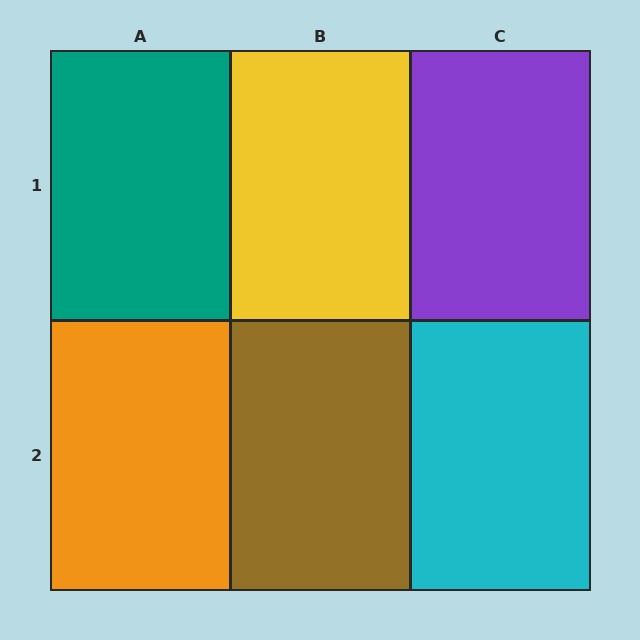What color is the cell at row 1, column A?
Teal.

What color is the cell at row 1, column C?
Purple.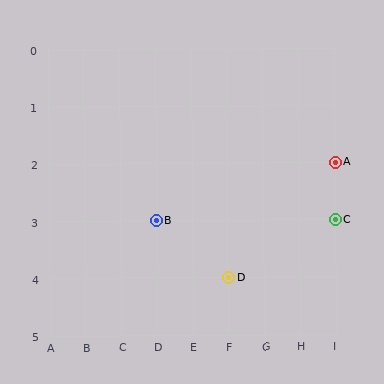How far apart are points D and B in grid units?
Points D and B are 2 columns and 1 row apart (about 2.2 grid units diagonally).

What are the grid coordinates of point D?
Point D is at grid coordinates (F, 4).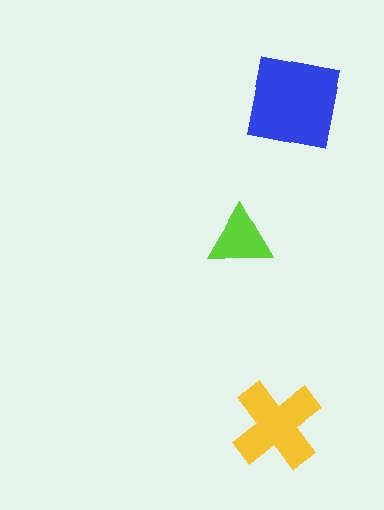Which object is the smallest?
The lime triangle.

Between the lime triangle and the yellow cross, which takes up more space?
The yellow cross.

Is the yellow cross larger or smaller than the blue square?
Smaller.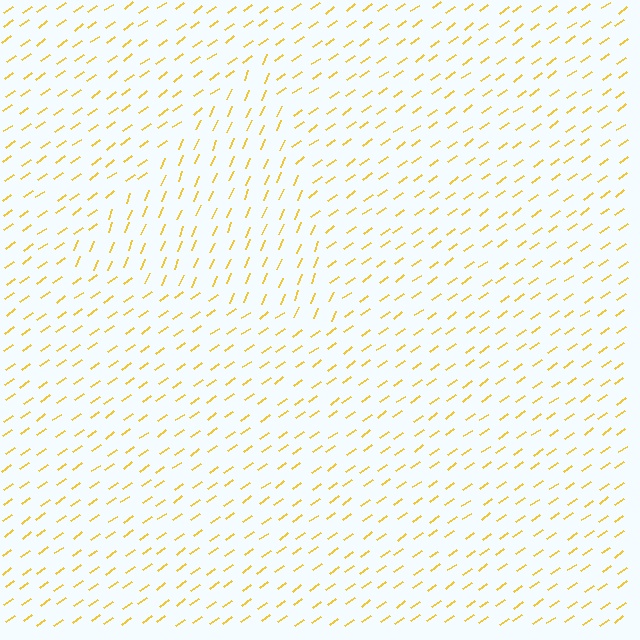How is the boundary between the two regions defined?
The boundary is defined purely by a change in line orientation (approximately 32 degrees difference). All lines are the same color and thickness.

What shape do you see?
I see a triangle.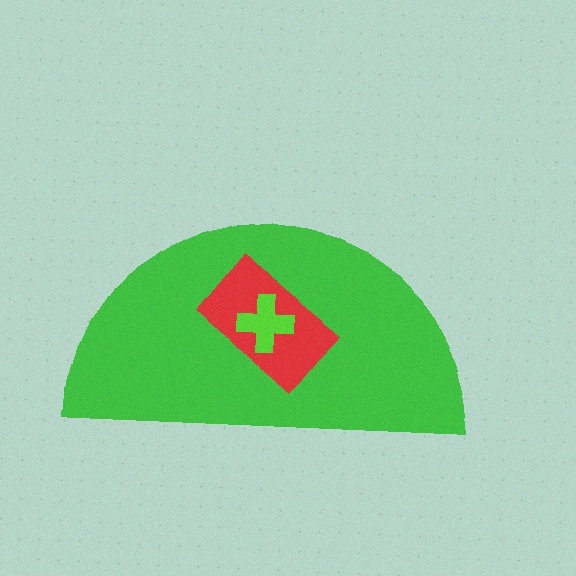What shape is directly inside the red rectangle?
The lime cross.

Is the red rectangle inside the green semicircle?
Yes.